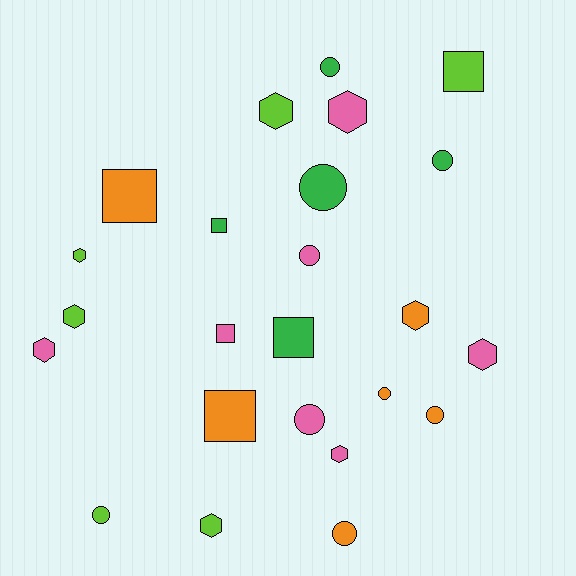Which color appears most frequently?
Pink, with 7 objects.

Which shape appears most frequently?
Hexagon, with 9 objects.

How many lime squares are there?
There is 1 lime square.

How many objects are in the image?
There are 24 objects.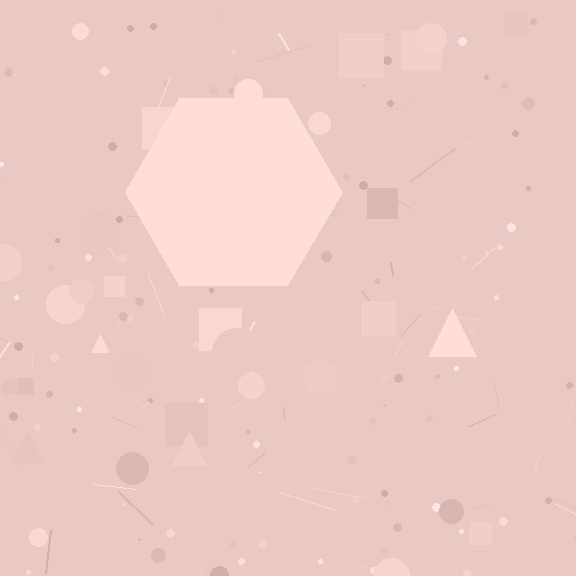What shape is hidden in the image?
A hexagon is hidden in the image.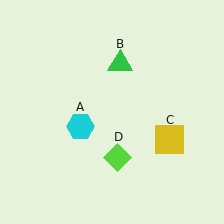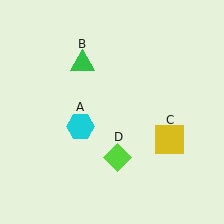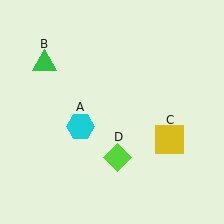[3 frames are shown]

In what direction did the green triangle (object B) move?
The green triangle (object B) moved left.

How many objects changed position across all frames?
1 object changed position: green triangle (object B).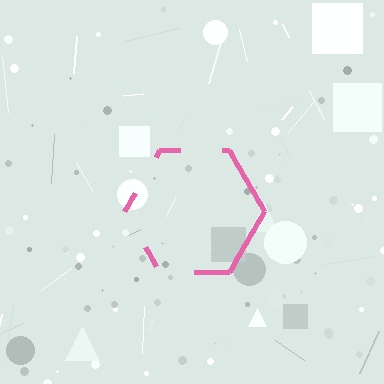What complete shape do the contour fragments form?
The contour fragments form a hexagon.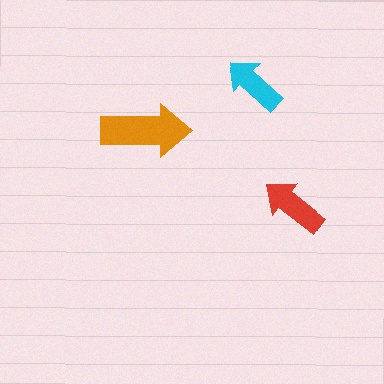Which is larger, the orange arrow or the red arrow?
The orange one.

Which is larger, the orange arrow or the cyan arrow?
The orange one.